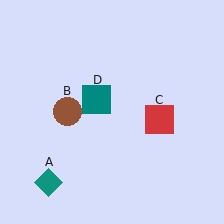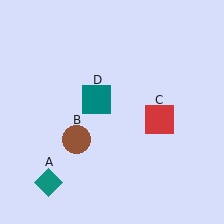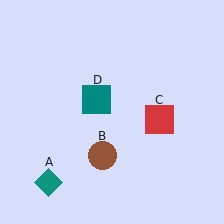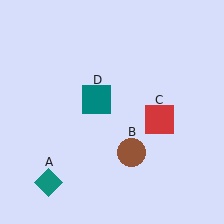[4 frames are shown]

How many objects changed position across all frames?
1 object changed position: brown circle (object B).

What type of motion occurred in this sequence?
The brown circle (object B) rotated counterclockwise around the center of the scene.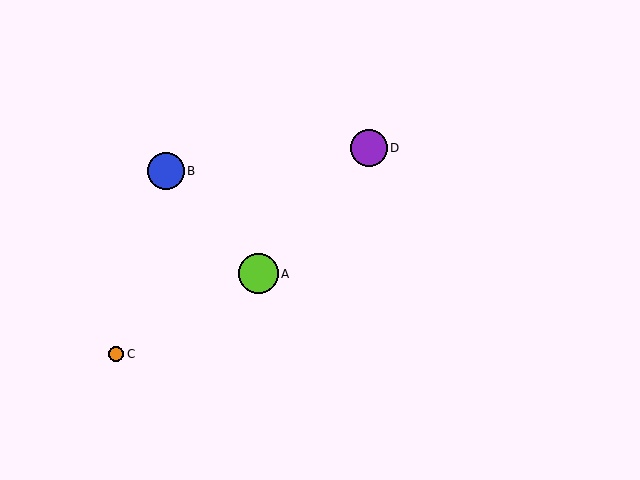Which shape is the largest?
The lime circle (labeled A) is the largest.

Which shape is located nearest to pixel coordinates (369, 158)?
The purple circle (labeled D) at (369, 148) is nearest to that location.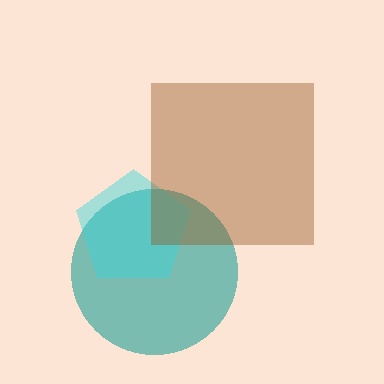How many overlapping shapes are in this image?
There are 3 overlapping shapes in the image.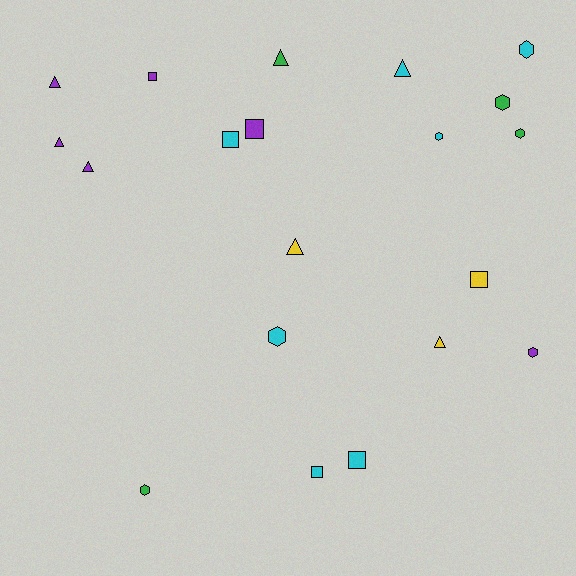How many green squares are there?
There are no green squares.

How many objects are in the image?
There are 20 objects.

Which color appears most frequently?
Cyan, with 7 objects.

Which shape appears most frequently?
Hexagon, with 7 objects.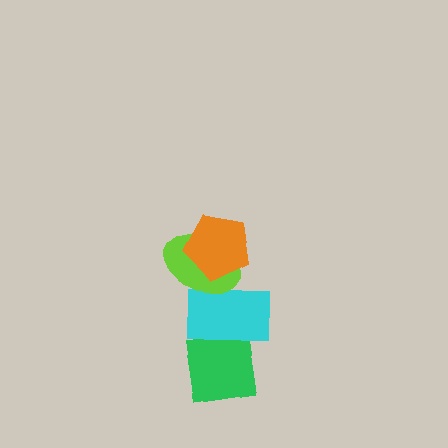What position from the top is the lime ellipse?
The lime ellipse is 2nd from the top.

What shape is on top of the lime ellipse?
The orange pentagon is on top of the lime ellipse.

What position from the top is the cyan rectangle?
The cyan rectangle is 3rd from the top.